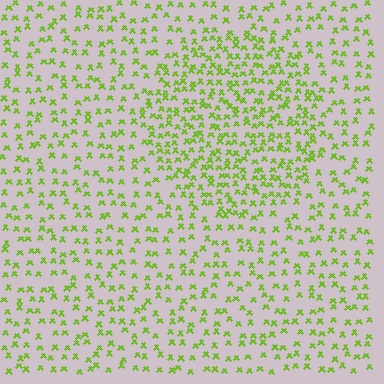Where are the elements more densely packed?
The elements are more densely packed inside the circle boundary.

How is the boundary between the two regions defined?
The boundary is defined by a change in element density (approximately 1.8x ratio). All elements are the same color, size, and shape.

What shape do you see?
I see a circle.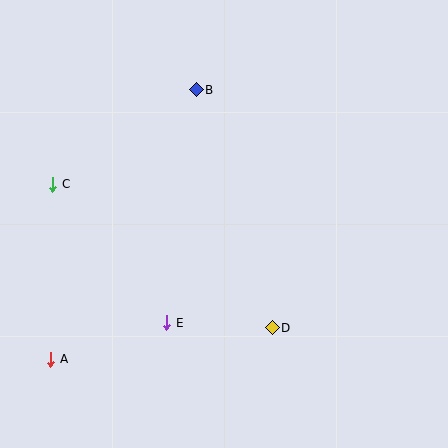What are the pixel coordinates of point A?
Point A is at (51, 359).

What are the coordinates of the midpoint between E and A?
The midpoint between E and A is at (109, 341).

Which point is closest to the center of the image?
Point E at (167, 323) is closest to the center.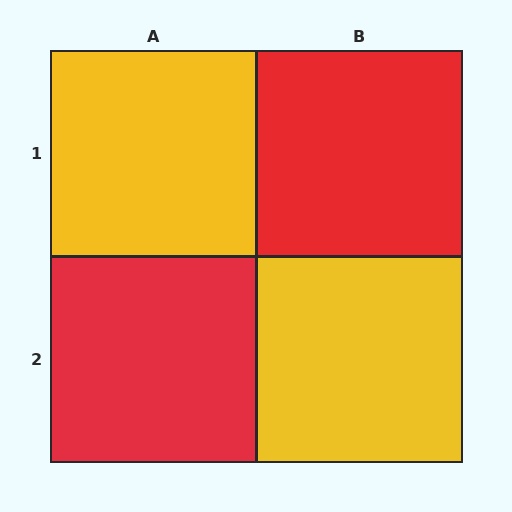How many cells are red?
2 cells are red.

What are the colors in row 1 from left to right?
Yellow, red.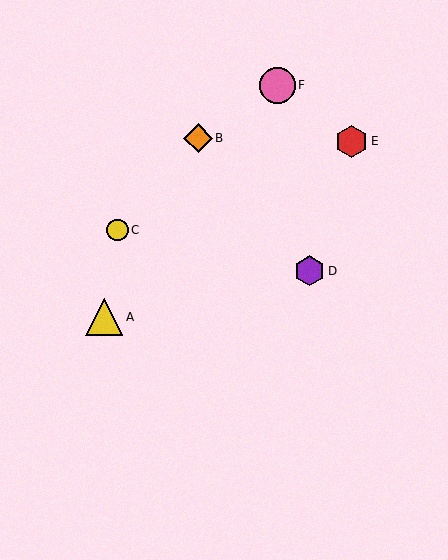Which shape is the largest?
The yellow triangle (labeled A) is the largest.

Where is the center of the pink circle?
The center of the pink circle is at (277, 85).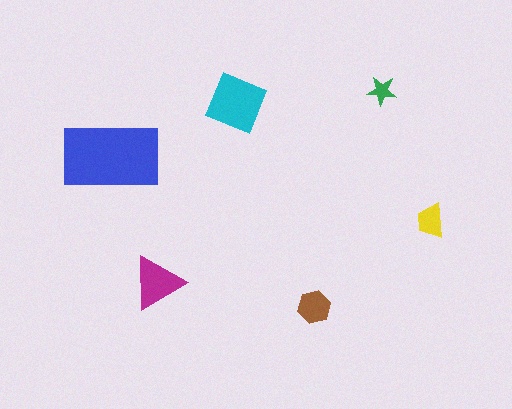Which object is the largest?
The blue rectangle.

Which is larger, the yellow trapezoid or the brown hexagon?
The brown hexagon.